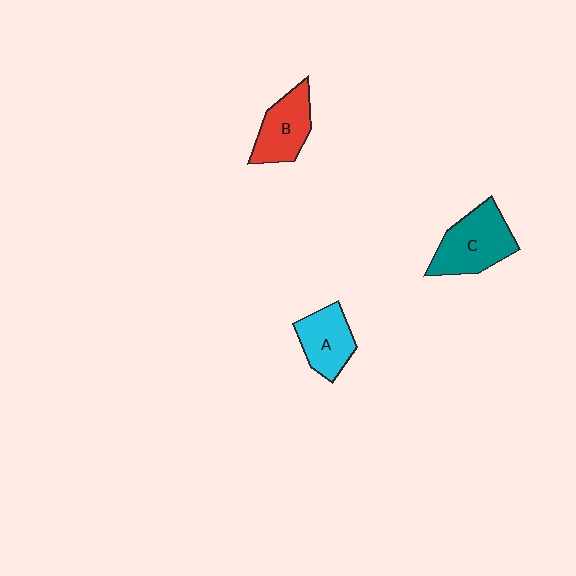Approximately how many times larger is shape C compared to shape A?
Approximately 1.4 times.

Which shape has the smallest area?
Shape A (cyan).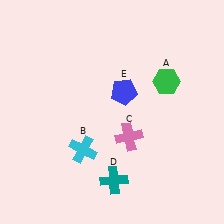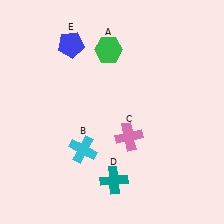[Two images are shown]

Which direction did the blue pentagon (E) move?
The blue pentagon (E) moved left.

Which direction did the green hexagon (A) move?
The green hexagon (A) moved left.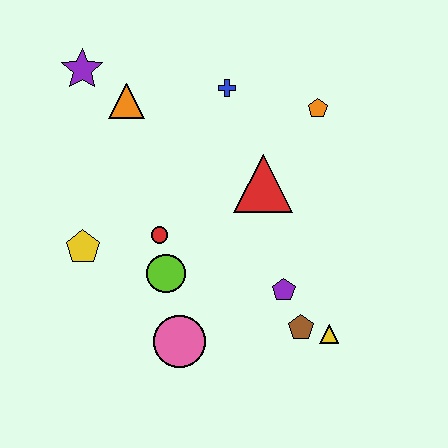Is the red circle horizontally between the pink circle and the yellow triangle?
No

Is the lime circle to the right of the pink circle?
No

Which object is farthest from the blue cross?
The yellow triangle is farthest from the blue cross.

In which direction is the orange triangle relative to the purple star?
The orange triangle is to the right of the purple star.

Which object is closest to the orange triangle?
The purple star is closest to the orange triangle.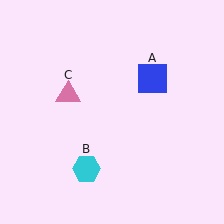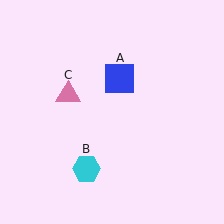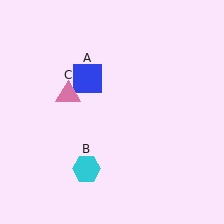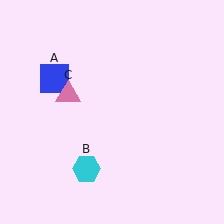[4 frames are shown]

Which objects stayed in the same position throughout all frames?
Cyan hexagon (object B) and pink triangle (object C) remained stationary.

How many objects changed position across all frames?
1 object changed position: blue square (object A).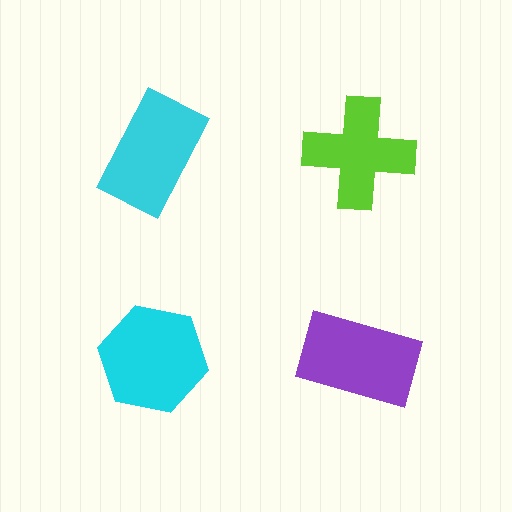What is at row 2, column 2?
A purple rectangle.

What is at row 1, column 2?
A lime cross.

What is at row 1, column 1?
A cyan rectangle.